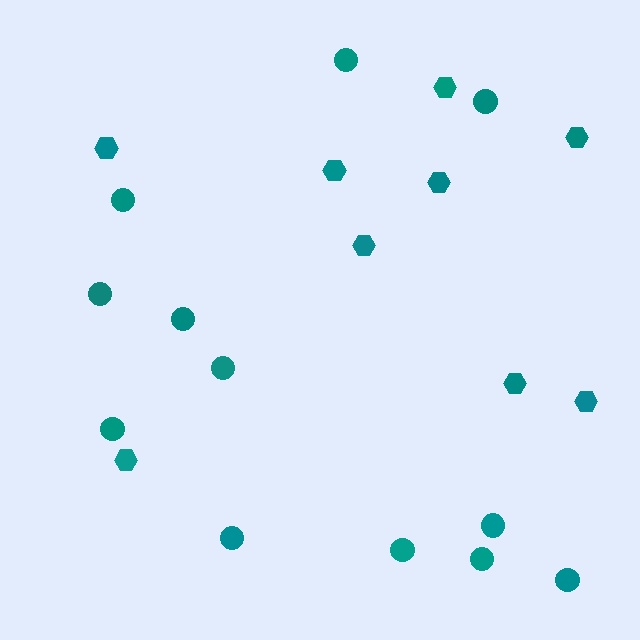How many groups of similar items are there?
There are 2 groups: one group of hexagons (9) and one group of circles (12).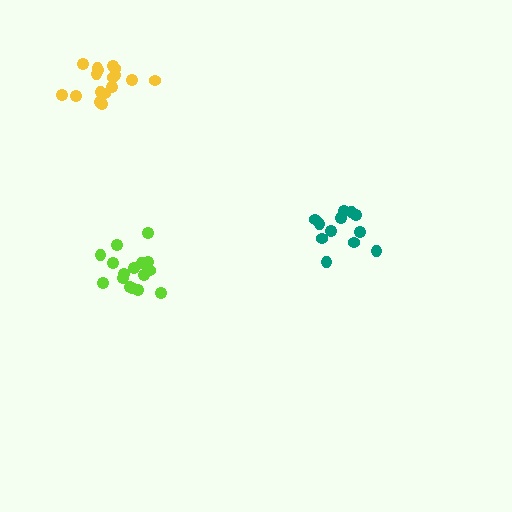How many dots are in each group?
Group 1: 17 dots, Group 2: 12 dots, Group 3: 16 dots (45 total).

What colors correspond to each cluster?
The clusters are colored: yellow, teal, lime.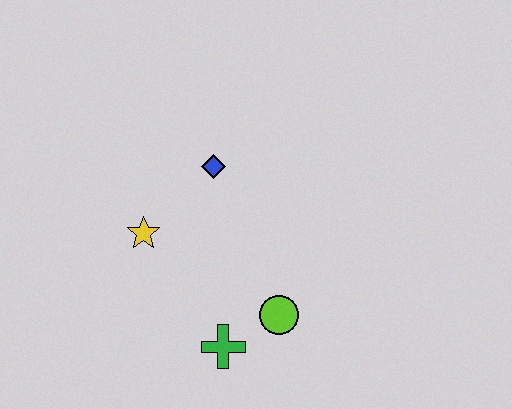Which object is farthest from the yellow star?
The lime circle is farthest from the yellow star.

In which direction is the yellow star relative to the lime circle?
The yellow star is to the left of the lime circle.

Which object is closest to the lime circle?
The green cross is closest to the lime circle.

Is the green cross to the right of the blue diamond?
Yes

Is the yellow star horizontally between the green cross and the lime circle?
No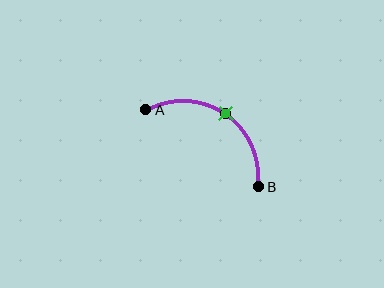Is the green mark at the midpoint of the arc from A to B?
Yes. The green mark lies on the arc at equal arc-length from both A and B — it is the arc midpoint.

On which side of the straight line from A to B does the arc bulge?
The arc bulges above and to the right of the straight line connecting A and B.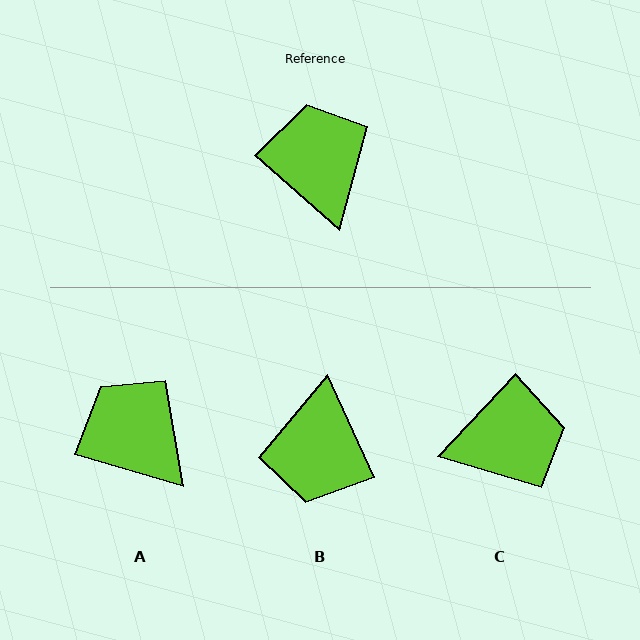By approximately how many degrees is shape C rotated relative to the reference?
Approximately 91 degrees clockwise.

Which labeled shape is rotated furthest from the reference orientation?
B, about 156 degrees away.